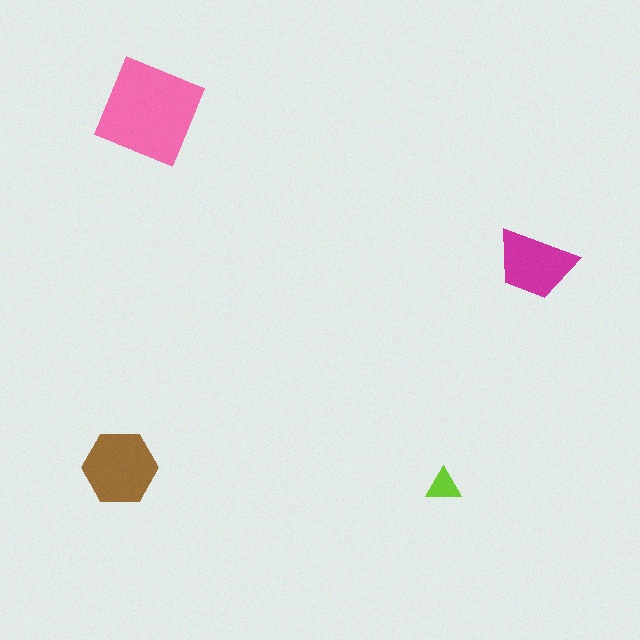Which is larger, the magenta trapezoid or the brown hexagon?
The brown hexagon.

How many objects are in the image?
There are 4 objects in the image.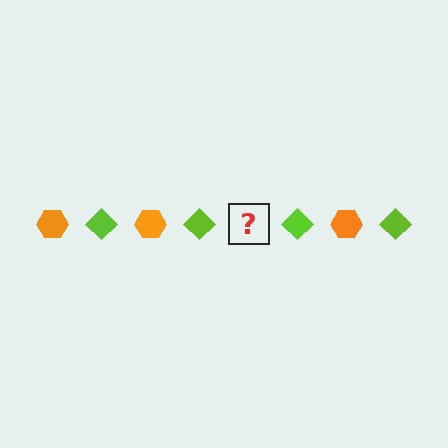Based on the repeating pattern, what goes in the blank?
The blank should be an orange hexagon.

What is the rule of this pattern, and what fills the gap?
The rule is that the pattern alternates between orange hexagon and lime diamond. The gap should be filled with an orange hexagon.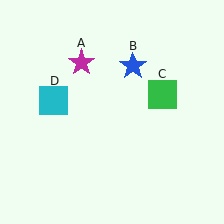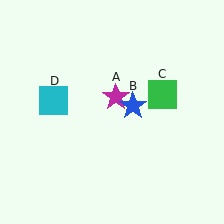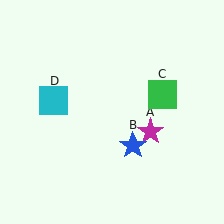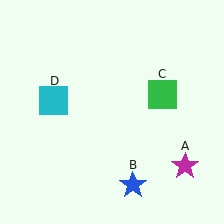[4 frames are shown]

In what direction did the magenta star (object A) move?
The magenta star (object A) moved down and to the right.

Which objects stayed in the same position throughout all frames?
Green square (object C) and cyan square (object D) remained stationary.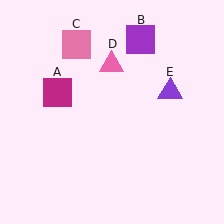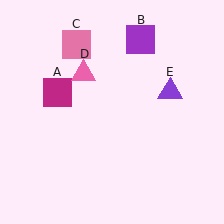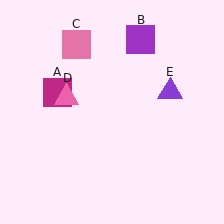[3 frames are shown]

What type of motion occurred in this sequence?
The pink triangle (object D) rotated counterclockwise around the center of the scene.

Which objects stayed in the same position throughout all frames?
Magenta square (object A) and purple square (object B) and pink square (object C) and purple triangle (object E) remained stationary.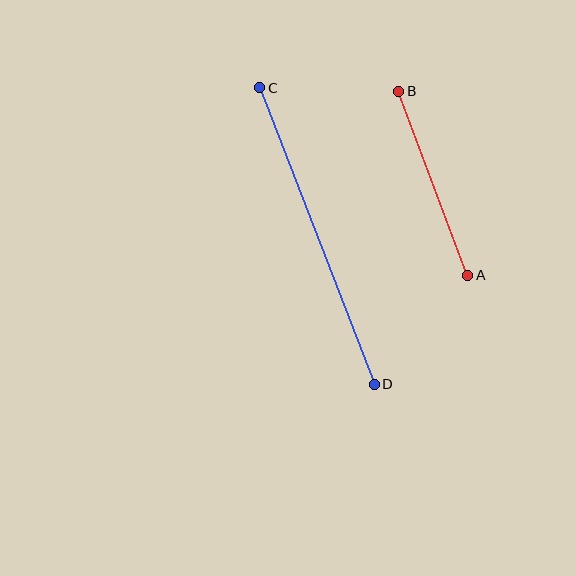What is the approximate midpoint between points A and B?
The midpoint is at approximately (433, 183) pixels.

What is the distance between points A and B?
The distance is approximately 197 pixels.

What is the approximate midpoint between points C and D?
The midpoint is at approximately (317, 236) pixels.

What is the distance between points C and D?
The distance is approximately 318 pixels.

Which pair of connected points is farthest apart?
Points C and D are farthest apart.